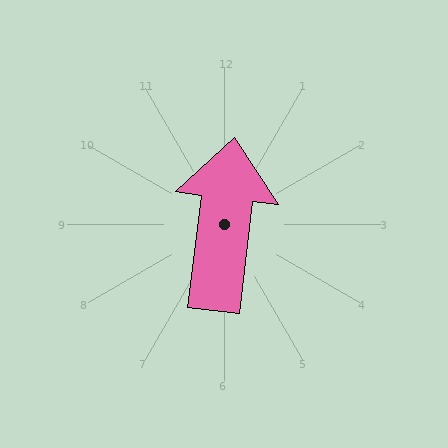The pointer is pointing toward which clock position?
Roughly 12 o'clock.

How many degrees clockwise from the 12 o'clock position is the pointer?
Approximately 7 degrees.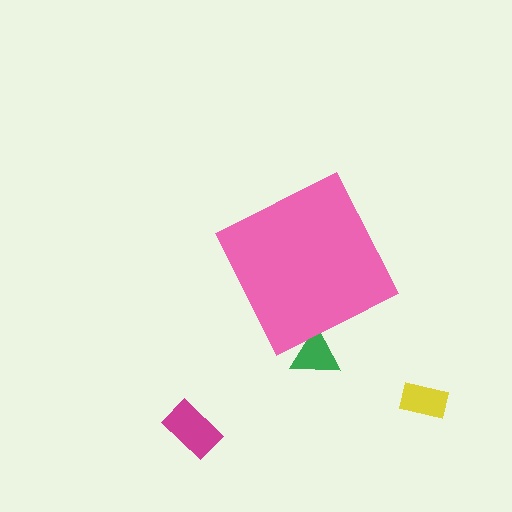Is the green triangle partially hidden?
Yes, the green triangle is partially hidden behind the pink diamond.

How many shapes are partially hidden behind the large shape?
1 shape is partially hidden.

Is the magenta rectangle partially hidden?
No, the magenta rectangle is fully visible.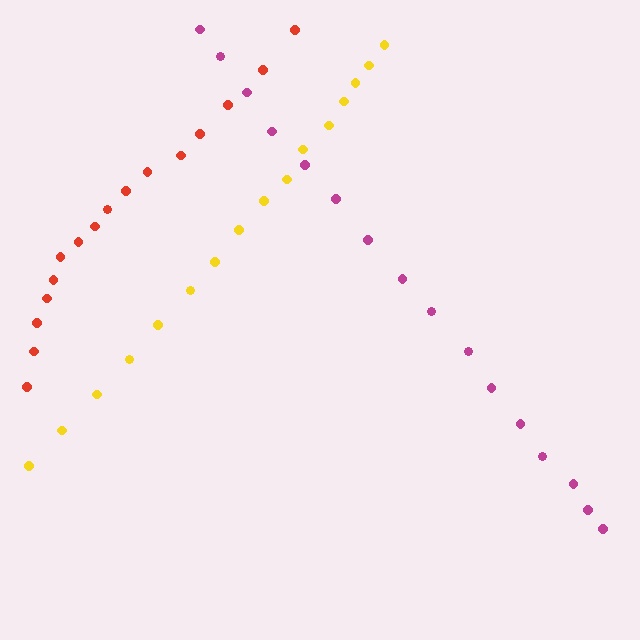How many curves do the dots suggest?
There are 3 distinct paths.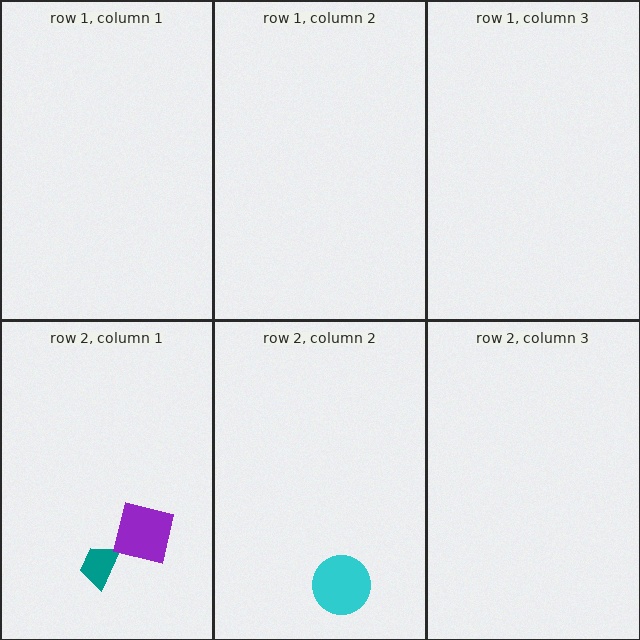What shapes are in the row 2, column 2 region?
The cyan circle.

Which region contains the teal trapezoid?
The row 2, column 1 region.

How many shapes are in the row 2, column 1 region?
2.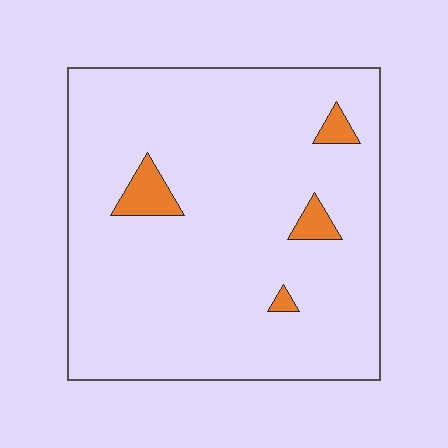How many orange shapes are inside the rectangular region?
4.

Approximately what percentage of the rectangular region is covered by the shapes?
Approximately 5%.